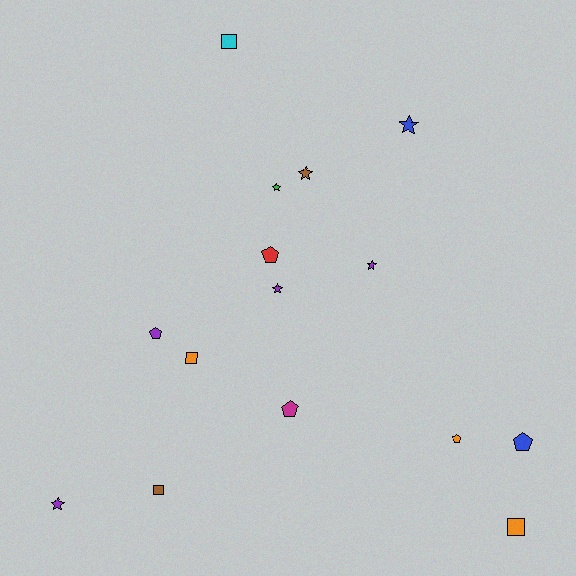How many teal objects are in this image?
There are no teal objects.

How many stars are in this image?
There are 6 stars.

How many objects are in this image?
There are 15 objects.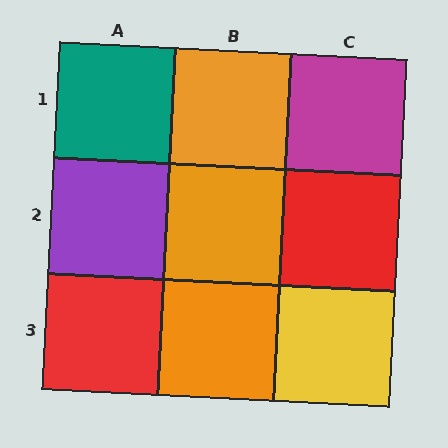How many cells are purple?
1 cell is purple.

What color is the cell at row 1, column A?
Teal.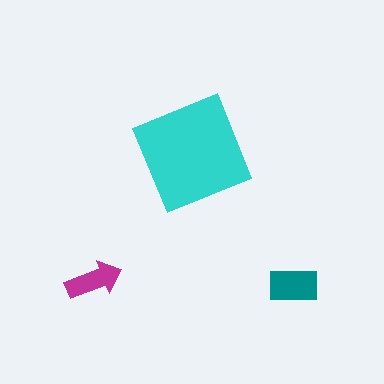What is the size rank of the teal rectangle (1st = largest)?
2nd.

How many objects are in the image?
There are 3 objects in the image.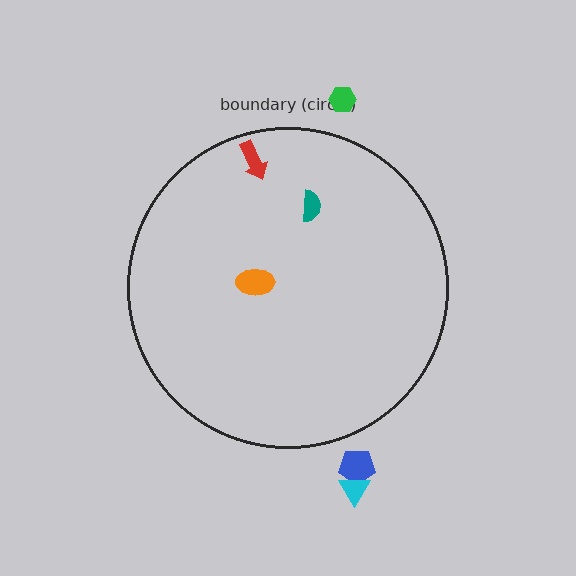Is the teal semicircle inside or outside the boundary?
Inside.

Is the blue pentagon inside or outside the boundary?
Outside.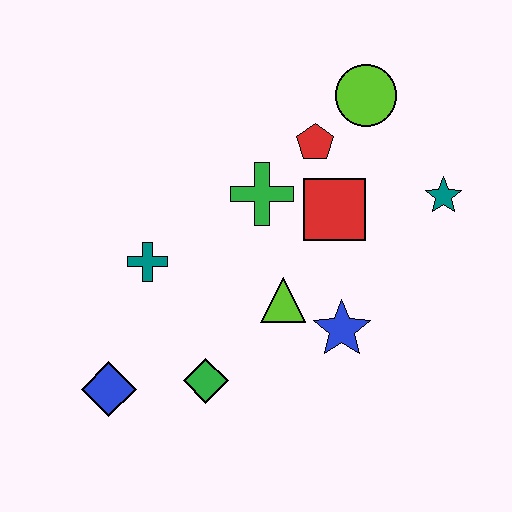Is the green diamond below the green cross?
Yes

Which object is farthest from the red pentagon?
The blue diamond is farthest from the red pentagon.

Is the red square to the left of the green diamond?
No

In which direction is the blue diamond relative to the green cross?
The blue diamond is below the green cross.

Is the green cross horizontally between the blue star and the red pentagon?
No